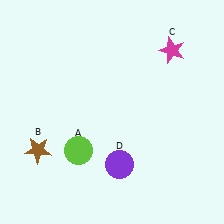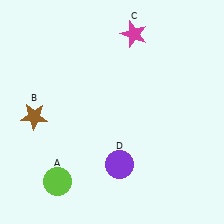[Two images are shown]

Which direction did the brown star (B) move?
The brown star (B) moved up.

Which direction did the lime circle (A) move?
The lime circle (A) moved down.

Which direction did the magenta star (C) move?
The magenta star (C) moved left.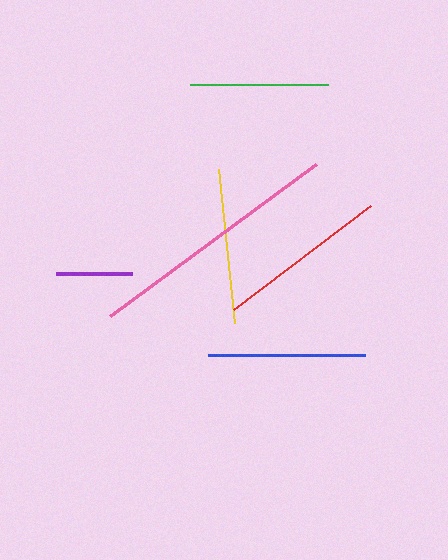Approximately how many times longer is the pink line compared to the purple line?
The pink line is approximately 3.4 times the length of the purple line.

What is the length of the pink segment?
The pink segment is approximately 256 pixels long.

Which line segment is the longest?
The pink line is the longest at approximately 256 pixels.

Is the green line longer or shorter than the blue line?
The blue line is longer than the green line.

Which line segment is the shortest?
The purple line is the shortest at approximately 75 pixels.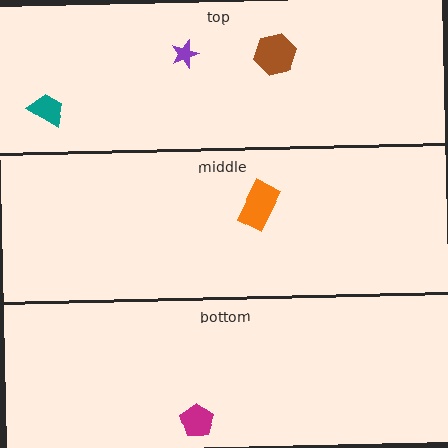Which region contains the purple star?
The top region.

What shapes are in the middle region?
The orange rectangle.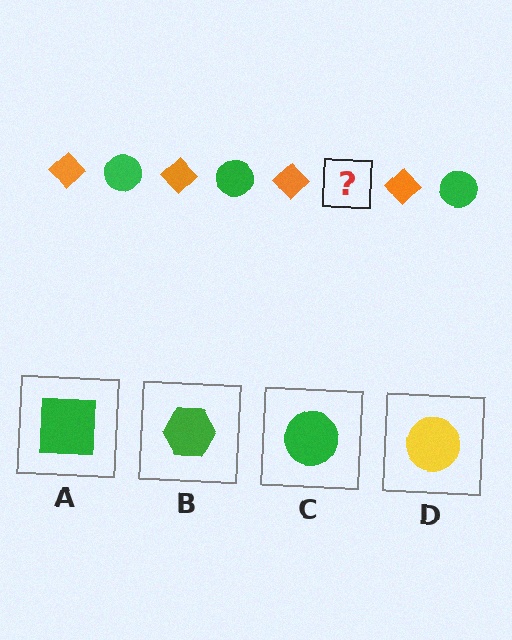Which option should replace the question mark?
Option C.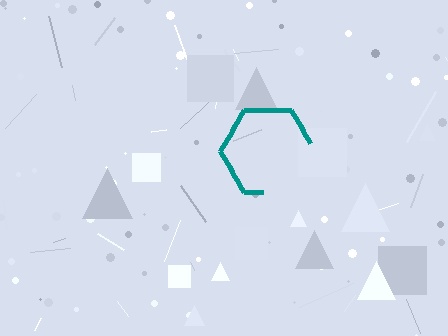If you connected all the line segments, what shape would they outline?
They would outline a hexagon.